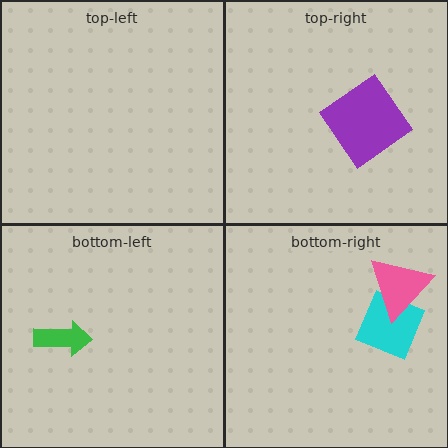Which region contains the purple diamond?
The top-right region.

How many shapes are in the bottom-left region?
1.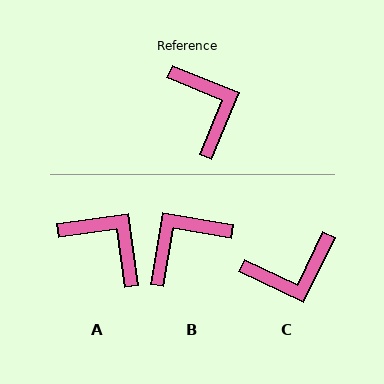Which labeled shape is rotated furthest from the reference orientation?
B, about 102 degrees away.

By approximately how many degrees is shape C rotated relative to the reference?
Approximately 94 degrees clockwise.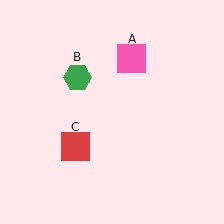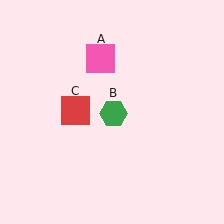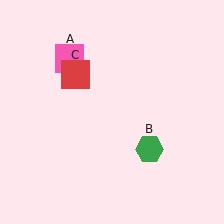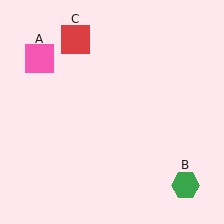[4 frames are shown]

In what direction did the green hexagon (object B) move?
The green hexagon (object B) moved down and to the right.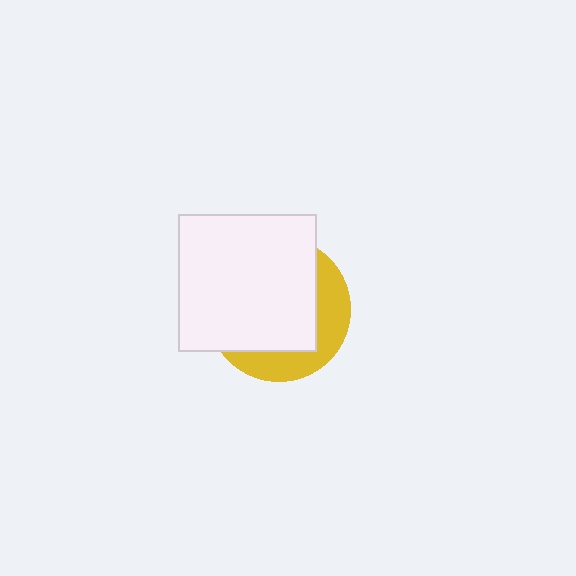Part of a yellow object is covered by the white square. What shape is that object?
It is a circle.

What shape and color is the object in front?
The object in front is a white square.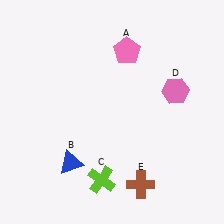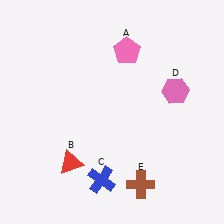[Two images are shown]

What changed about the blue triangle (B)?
In Image 1, B is blue. In Image 2, it changed to red.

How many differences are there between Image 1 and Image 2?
There are 2 differences between the two images.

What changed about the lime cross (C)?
In Image 1, C is lime. In Image 2, it changed to blue.